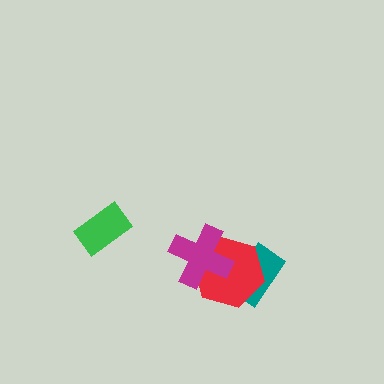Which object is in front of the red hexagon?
The magenta cross is in front of the red hexagon.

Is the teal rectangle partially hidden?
Yes, it is partially covered by another shape.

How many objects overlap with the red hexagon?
2 objects overlap with the red hexagon.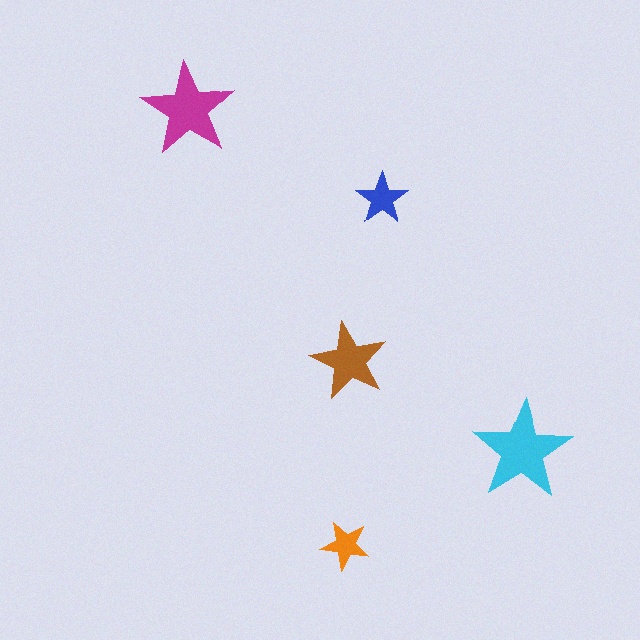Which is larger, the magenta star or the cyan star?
The cyan one.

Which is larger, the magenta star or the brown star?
The magenta one.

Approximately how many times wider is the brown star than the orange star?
About 1.5 times wider.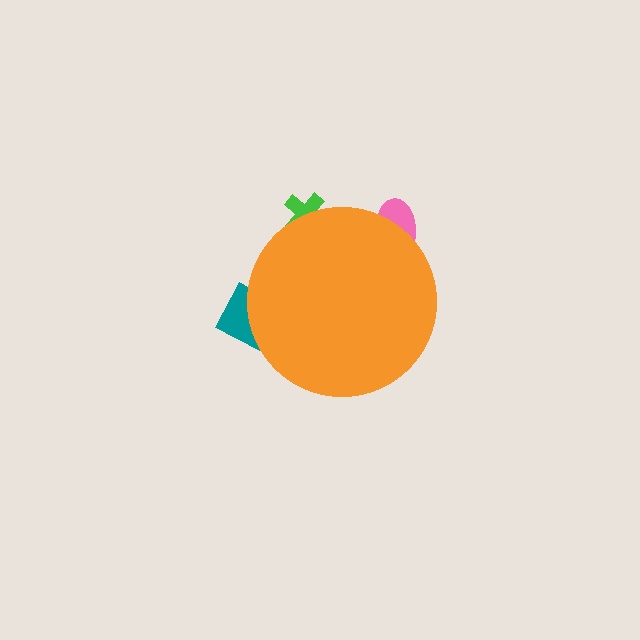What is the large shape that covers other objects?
An orange circle.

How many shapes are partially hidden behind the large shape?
3 shapes are partially hidden.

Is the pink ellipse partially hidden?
Yes, the pink ellipse is partially hidden behind the orange circle.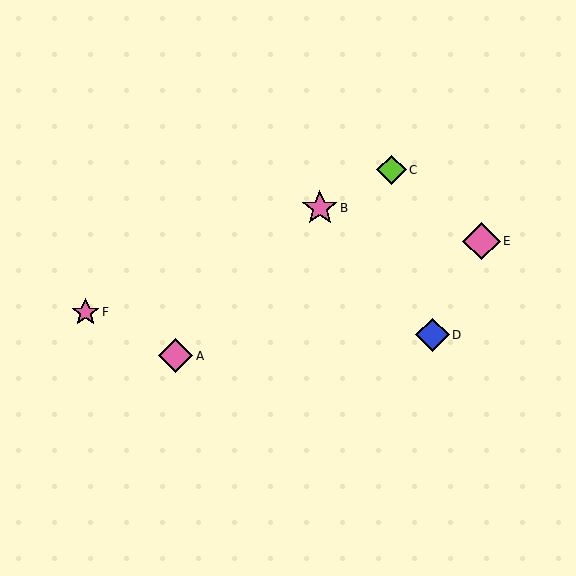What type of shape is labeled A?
Shape A is a pink diamond.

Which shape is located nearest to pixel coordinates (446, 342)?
The blue diamond (labeled D) at (432, 335) is nearest to that location.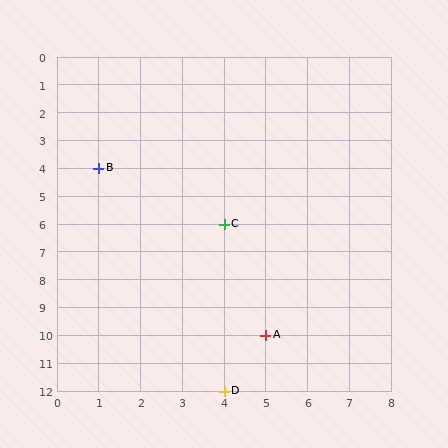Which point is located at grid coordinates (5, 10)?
Point A is at (5, 10).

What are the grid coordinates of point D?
Point D is at grid coordinates (4, 12).